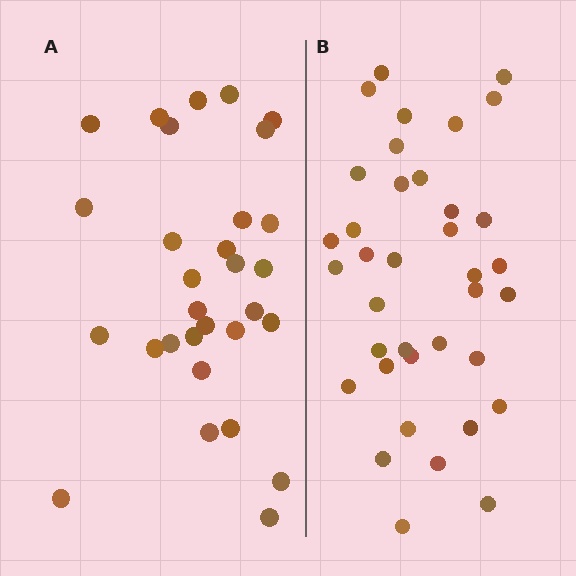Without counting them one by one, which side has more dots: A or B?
Region B (the right region) has more dots.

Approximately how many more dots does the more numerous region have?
Region B has roughly 8 or so more dots than region A.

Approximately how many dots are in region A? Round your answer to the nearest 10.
About 30 dots.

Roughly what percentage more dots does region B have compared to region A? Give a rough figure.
About 25% more.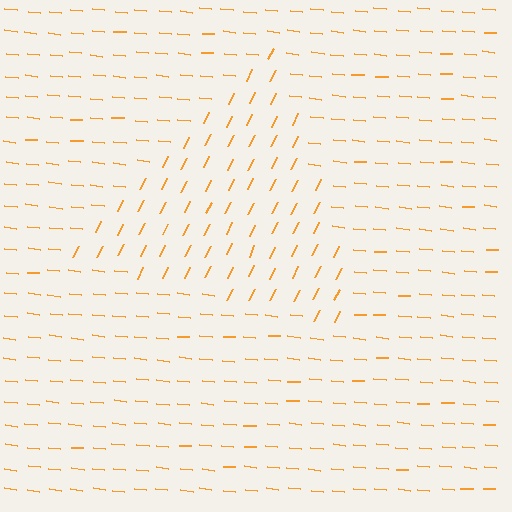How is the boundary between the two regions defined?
The boundary is defined purely by a change in line orientation (approximately 69 degrees difference). All lines are the same color and thickness.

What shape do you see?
I see a triangle.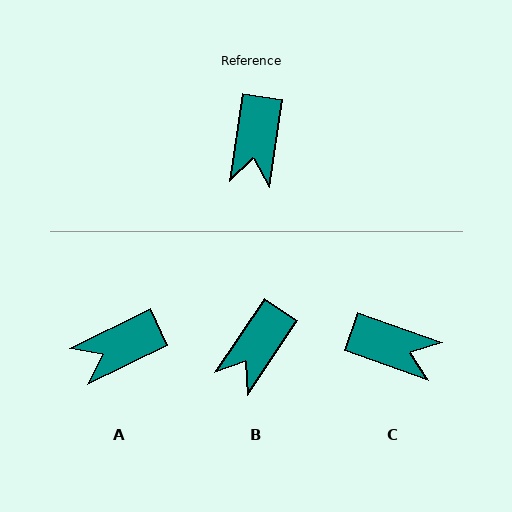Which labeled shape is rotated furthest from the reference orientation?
C, about 79 degrees away.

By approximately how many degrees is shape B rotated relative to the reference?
Approximately 26 degrees clockwise.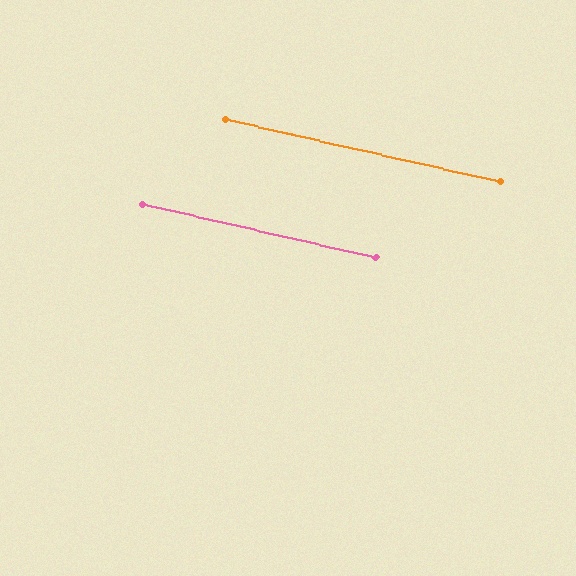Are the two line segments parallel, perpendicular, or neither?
Parallel — their directions differ by only 0.3°.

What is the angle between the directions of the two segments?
Approximately 0 degrees.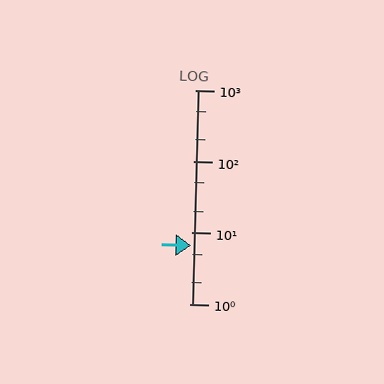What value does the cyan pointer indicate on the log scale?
The pointer indicates approximately 6.6.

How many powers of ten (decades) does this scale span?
The scale spans 3 decades, from 1 to 1000.